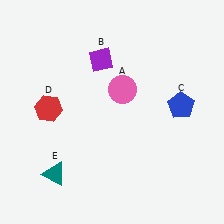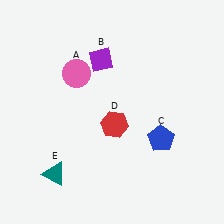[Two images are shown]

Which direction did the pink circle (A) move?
The pink circle (A) moved left.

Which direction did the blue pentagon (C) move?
The blue pentagon (C) moved down.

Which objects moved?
The objects that moved are: the pink circle (A), the blue pentagon (C), the red hexagon (D).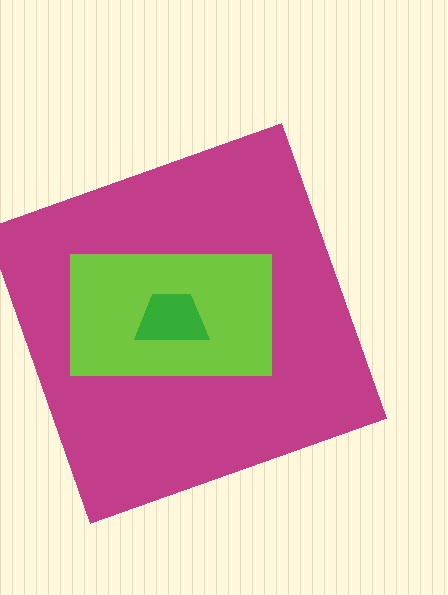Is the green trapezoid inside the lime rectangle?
Yes.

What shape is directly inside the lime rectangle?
The green trapezoid.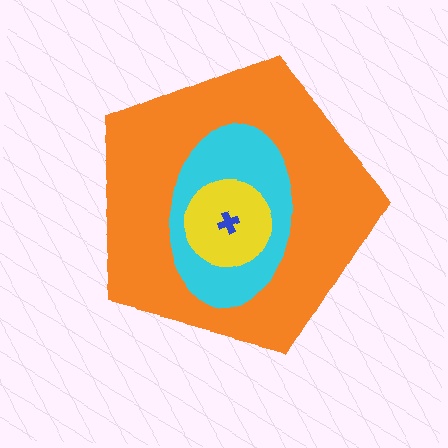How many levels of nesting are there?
4.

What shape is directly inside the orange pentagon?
The cyan ellipse.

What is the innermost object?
The blue cross.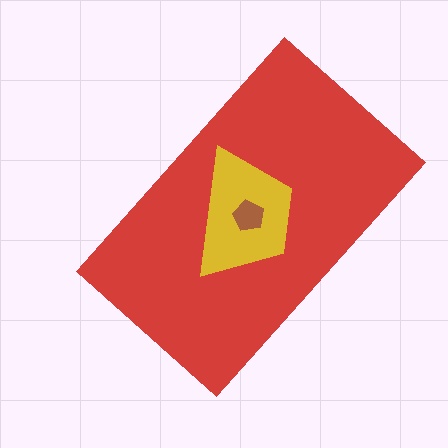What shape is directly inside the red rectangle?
The yellow trapezoid.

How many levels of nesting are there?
3.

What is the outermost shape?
The red rectangle.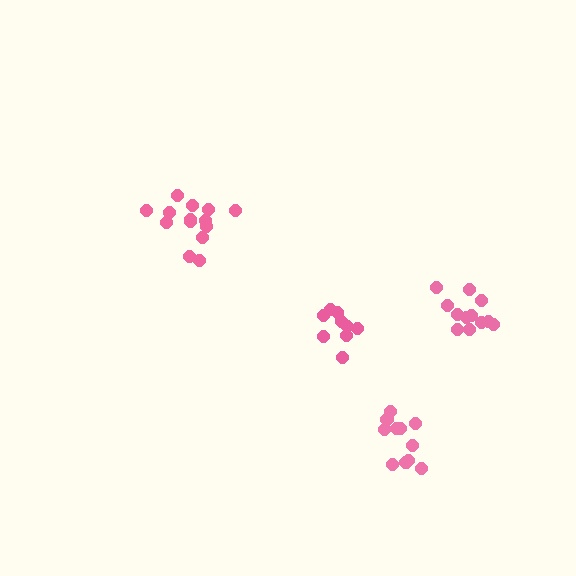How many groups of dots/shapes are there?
There are 4 groups.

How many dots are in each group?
Group 1: 12 dots, Group 2: 9 dots, Group 3: 12 dots, Group 4: 14 dots (47 total).